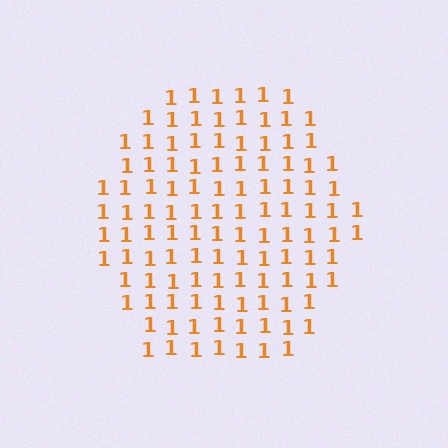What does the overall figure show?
The overall figure shows a hexagon.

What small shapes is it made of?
It is made of small digit 1's.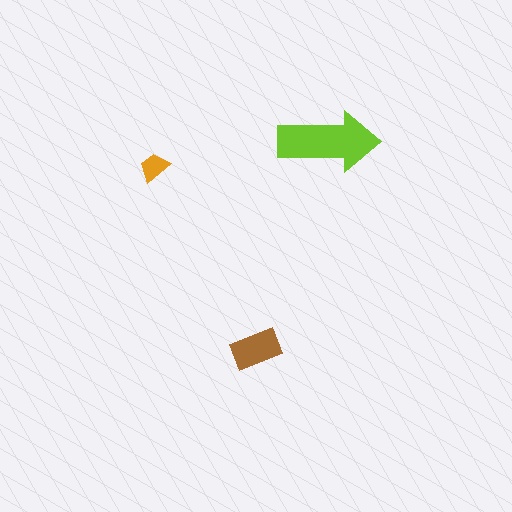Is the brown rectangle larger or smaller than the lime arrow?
Smaller.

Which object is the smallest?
The orange trapezoid.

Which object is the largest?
The lime arrow.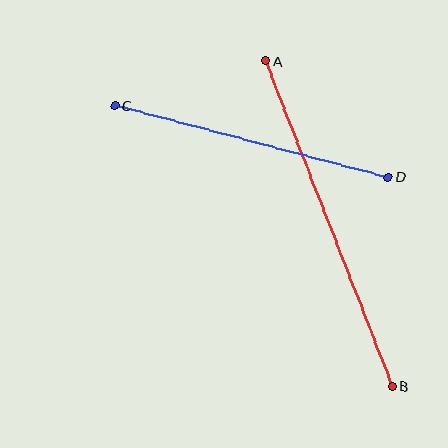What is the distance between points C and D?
The distance is approximately 283 pixels.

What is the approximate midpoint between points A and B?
The midpoint is at approximately (329, 224) pixels.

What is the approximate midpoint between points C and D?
The midpoint is at approximately (252, 141) pixels.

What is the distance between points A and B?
The distance is approximately 349 pixels.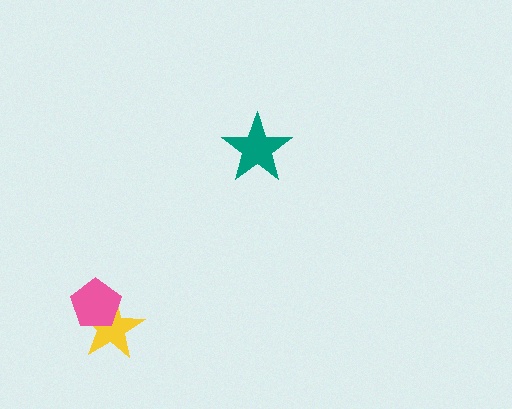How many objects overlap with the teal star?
0 objects overlap with the teal star.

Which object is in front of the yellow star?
The pink pentagon is in front of the yellow star.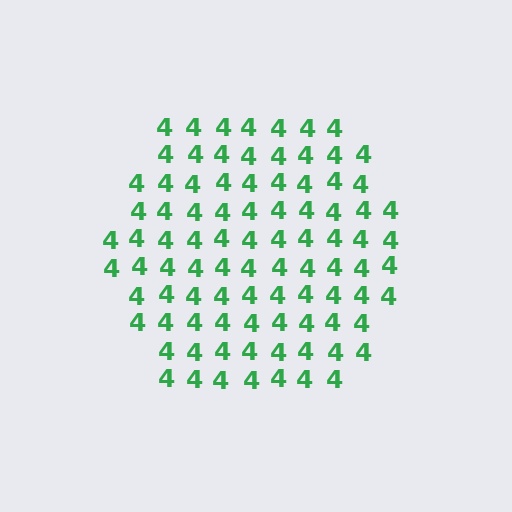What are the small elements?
The small elements are digit 4's.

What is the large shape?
The large shape is a hexagon.